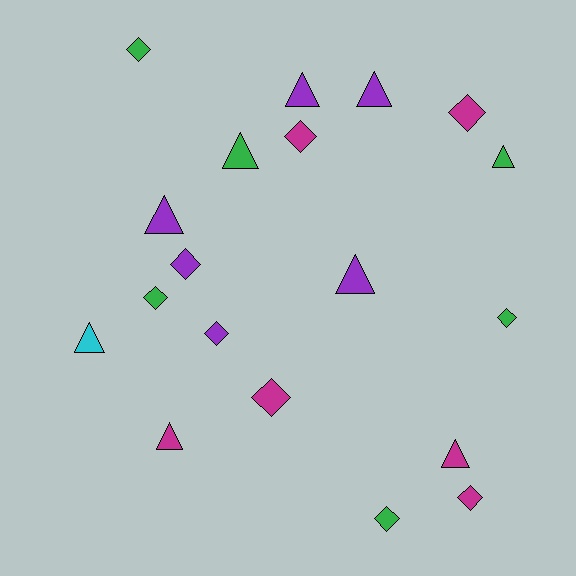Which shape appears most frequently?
Diamond, with 10 objects.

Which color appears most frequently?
Green, with 6 objects.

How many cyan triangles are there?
There is 1 cyan triangle.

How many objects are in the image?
There are 19 objects.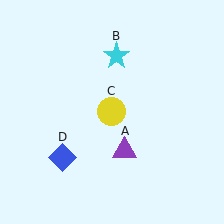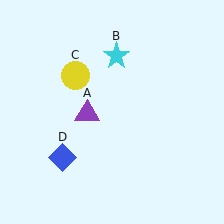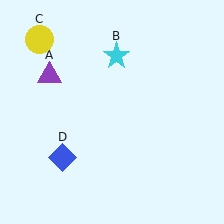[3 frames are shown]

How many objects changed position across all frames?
2 objects changed position: purple triangle (object A), yellow circle (object C).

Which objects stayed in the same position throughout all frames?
Cyan star (object B) and blue diamond (object D) remained stationary.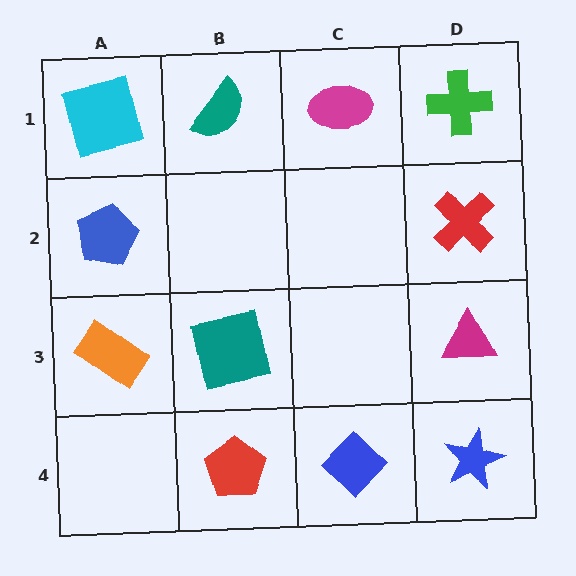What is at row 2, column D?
A red cross.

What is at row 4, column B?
A red pentagon.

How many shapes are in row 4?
3 shapes.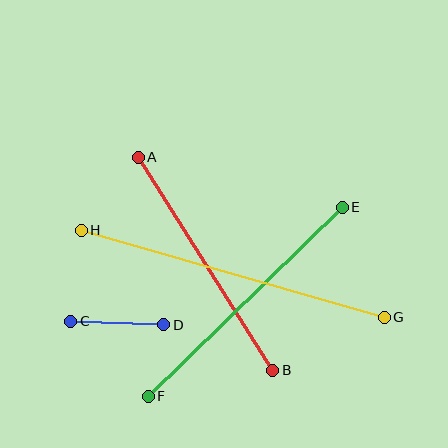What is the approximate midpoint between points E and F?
The midpoint is at approximately (245, 302) pixels.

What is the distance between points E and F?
The distance is approximately 271 pixels.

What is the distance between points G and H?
The distance is approximately 315 pixels.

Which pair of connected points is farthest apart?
Points G and H are farthest apart.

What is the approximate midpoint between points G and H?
The midpoint is at approximately (233, 274) pixels.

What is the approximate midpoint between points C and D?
The midpoint is at approximately (117, 323) pixels.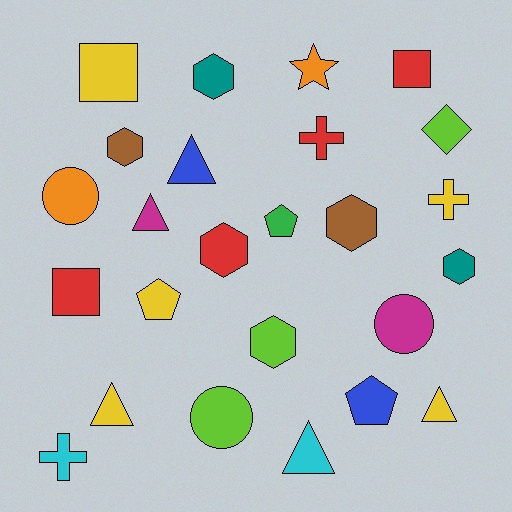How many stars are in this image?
There is 1 star.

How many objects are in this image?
There are 25 objects.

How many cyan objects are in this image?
There are 2 cyan objects.